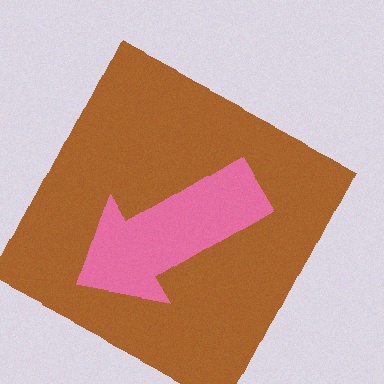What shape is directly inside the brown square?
The pink arrow.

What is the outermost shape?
The brown square.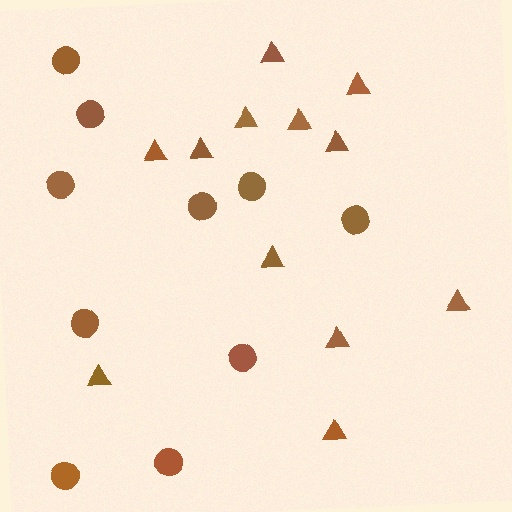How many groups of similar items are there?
There are 2 groups: one group of triangles (12) and one group of circles (10).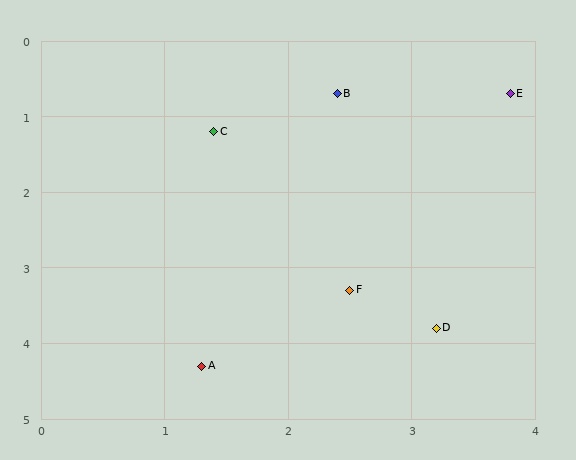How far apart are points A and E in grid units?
Points A and E are about 4.4 grid units apart.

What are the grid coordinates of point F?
Point F is at approximately (2.5, 3.3).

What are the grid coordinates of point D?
Point D is at approximately (3.2, 3.8).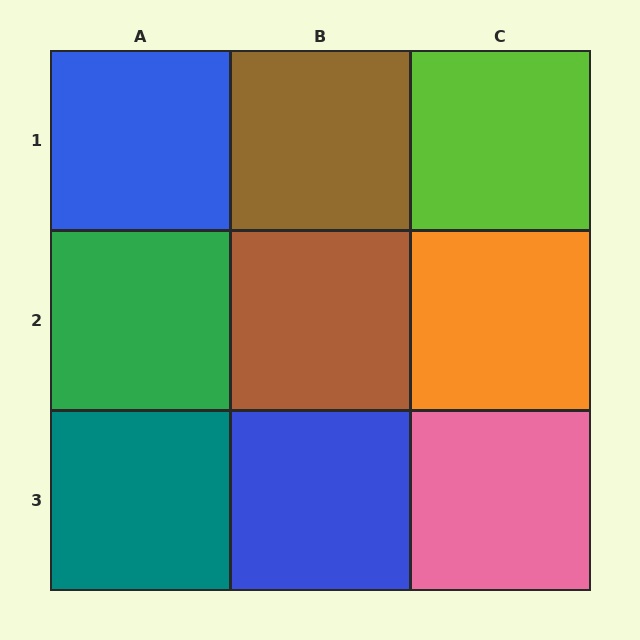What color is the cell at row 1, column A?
Blue.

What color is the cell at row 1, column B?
Brown.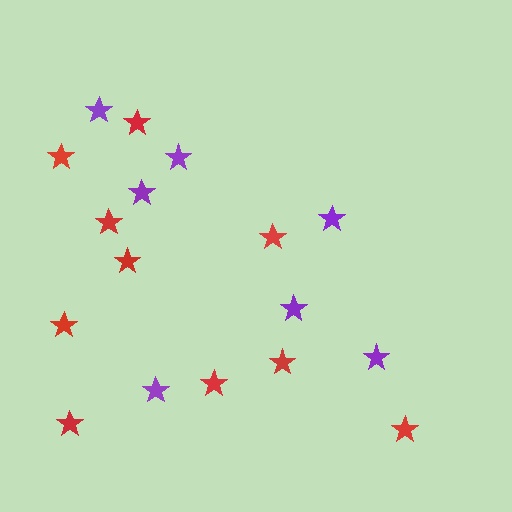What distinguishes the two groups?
There are 2 groups: one group of red stars (10) and one group of purple stars (7).